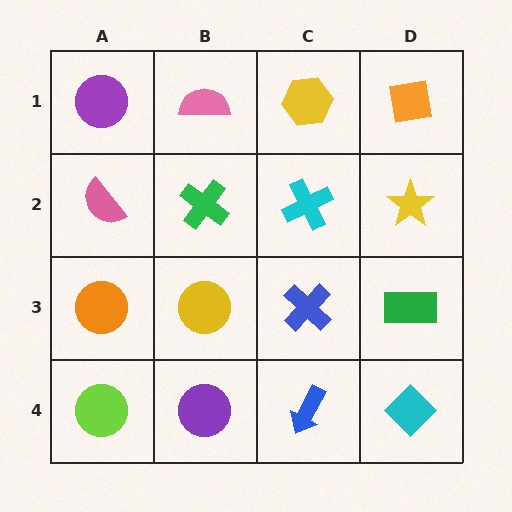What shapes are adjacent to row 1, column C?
A cyan cross (row 2, column C), a pink semicircle (row 1, column B), an orange square (row 1, column D).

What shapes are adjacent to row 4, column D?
A green rectangle (row 3, column D), a blue arrow (row 4, column C).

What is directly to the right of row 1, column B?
A yellow hexagon.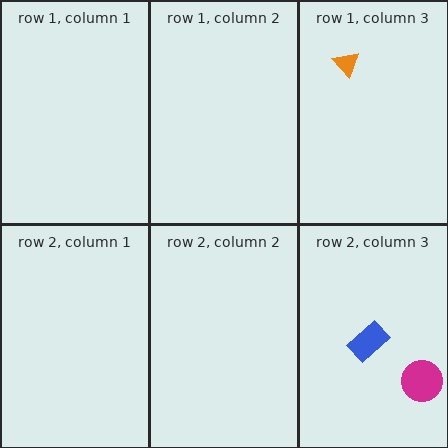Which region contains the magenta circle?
The row 2, column 3 region.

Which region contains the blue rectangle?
The row 2, column 3 region.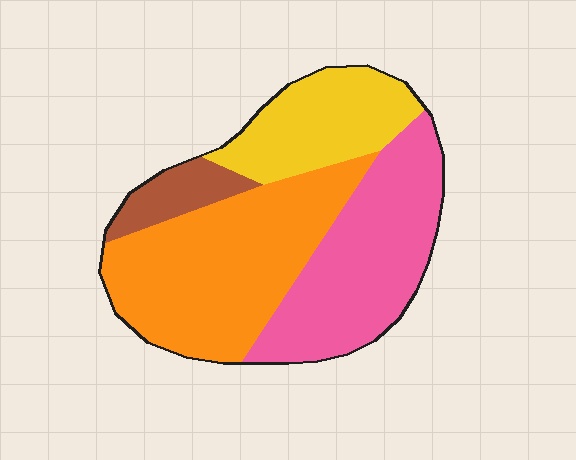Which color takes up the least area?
Brown, at roughly 10%.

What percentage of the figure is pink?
Pink takes up between a quarter and a half of the figure.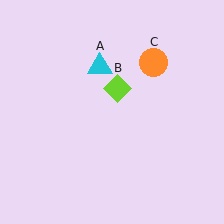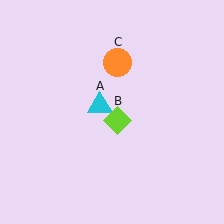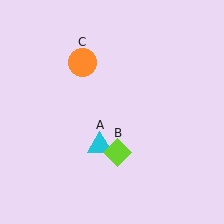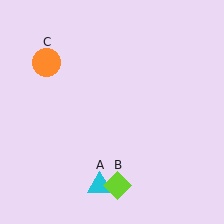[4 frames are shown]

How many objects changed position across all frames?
3 objects changed position: cyan triangle (object A), lime diamond (object B), orange circle (object C).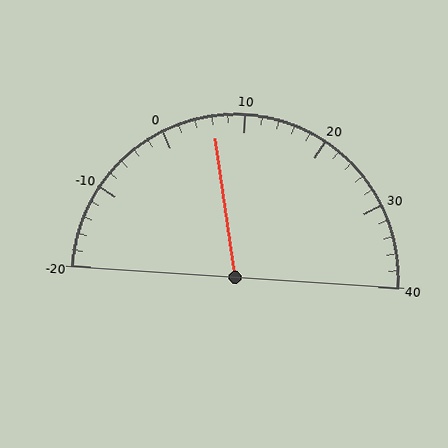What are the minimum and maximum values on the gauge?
The gauge ranges from -20 to 40.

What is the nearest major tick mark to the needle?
The nearest major tick mark is 10.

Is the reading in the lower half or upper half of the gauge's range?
The reading is in the lower half of the range (-20 to 40).